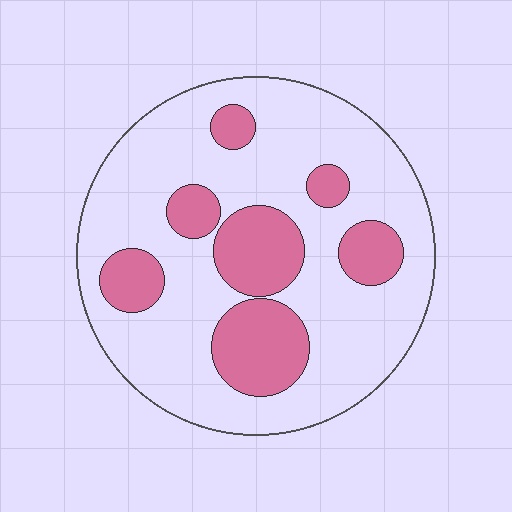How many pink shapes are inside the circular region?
7.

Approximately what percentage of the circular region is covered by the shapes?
Approximately 25%.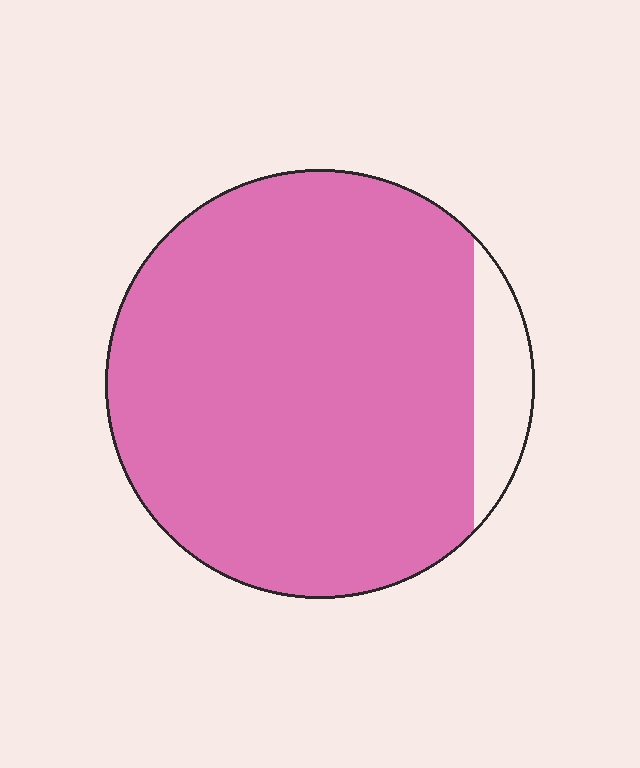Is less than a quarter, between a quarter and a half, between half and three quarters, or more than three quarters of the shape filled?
More than three quarters.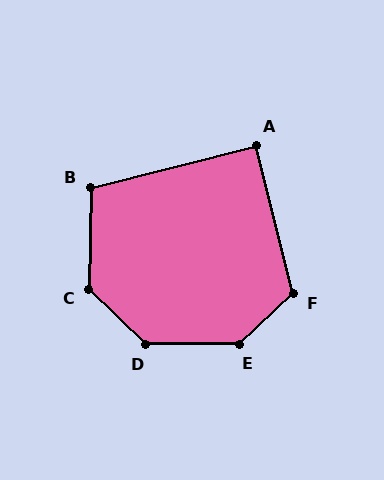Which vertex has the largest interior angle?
E, at approximately 137 degrees.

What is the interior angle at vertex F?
Approximately 119 degrees (obtuse).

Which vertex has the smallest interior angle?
A, at approximately 90 degrees.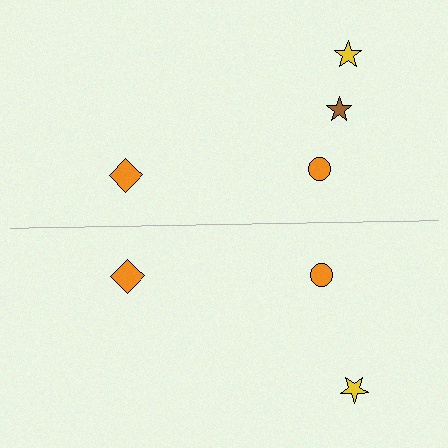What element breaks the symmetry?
A brown star is missing from the bottom side.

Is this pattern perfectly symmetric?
No, the pattern is not perfectly symmetric. A brown star is missing from the bottom side.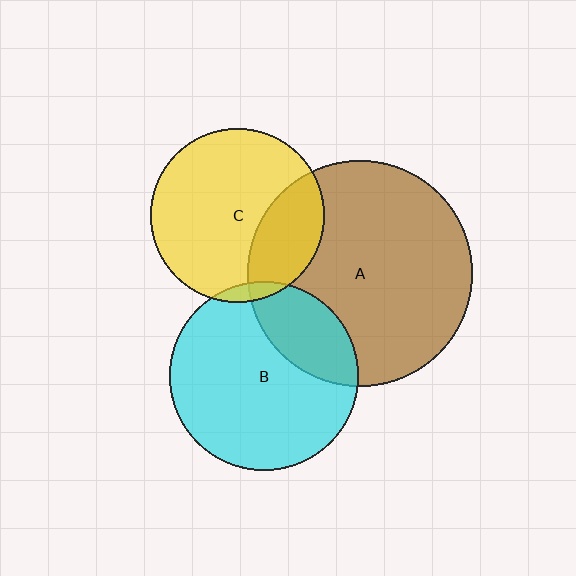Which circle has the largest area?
Circle A (brown).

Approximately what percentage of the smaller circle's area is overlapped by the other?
Approximately 25%.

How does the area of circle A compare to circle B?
Approximately 1.4 times.